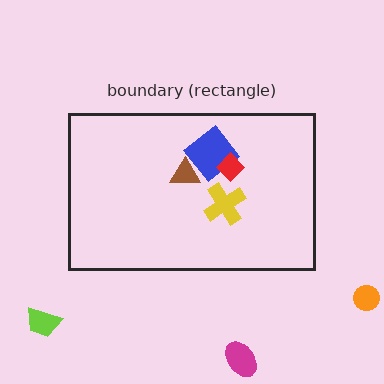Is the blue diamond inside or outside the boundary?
Inside.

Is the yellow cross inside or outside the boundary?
Inside.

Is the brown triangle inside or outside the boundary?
Inside.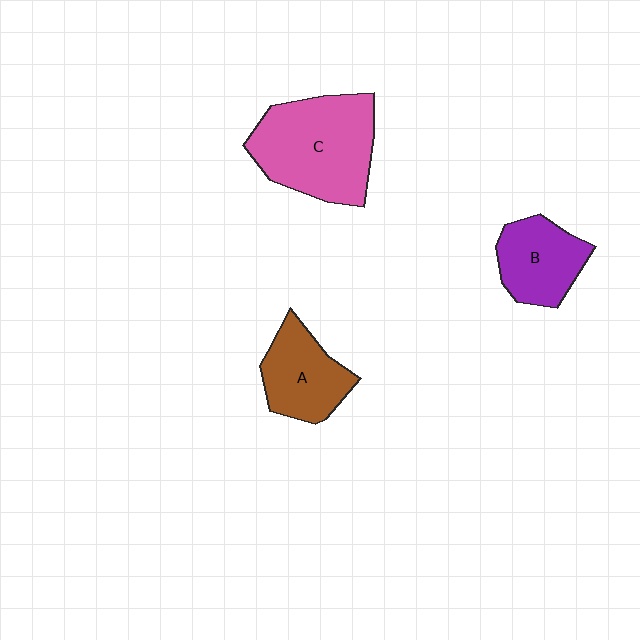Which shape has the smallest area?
Shape B (purple).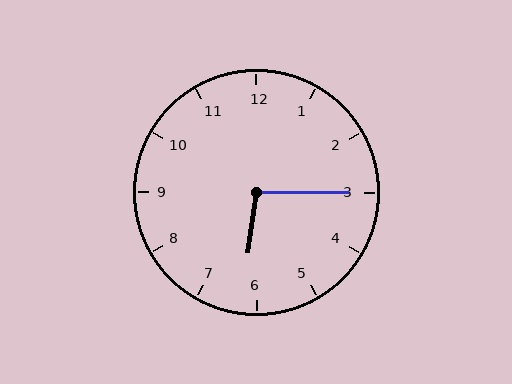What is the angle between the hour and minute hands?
Approximately 98 degrees.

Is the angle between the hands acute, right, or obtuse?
It is obtuse.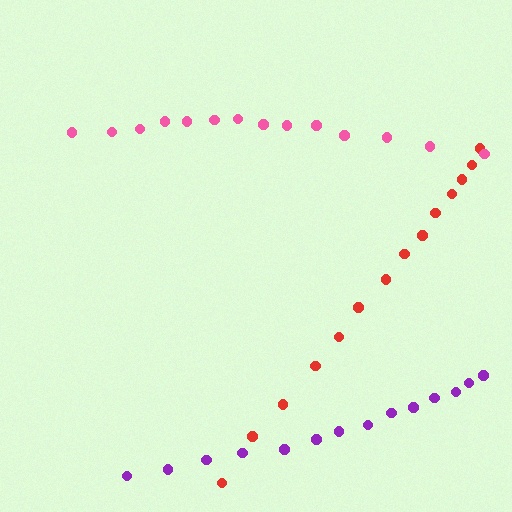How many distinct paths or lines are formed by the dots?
There are 3 distinct paths.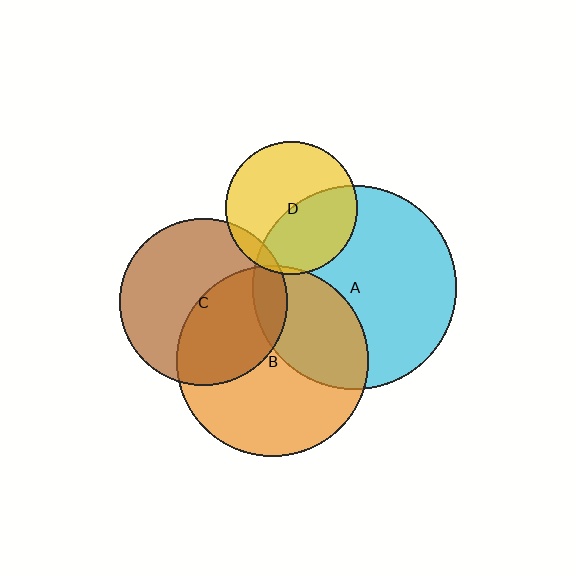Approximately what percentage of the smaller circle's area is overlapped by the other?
Approximately 45%.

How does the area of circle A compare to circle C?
Approximately 1.5 times.